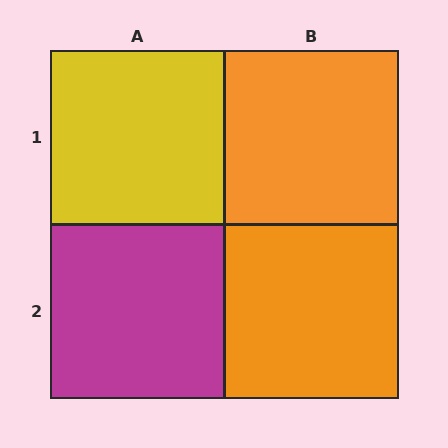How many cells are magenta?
1 cell is magenta.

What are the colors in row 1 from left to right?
Yellow, orange.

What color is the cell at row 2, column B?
Orange.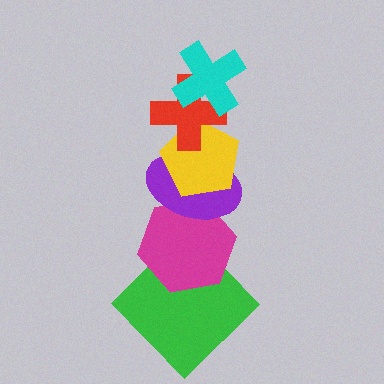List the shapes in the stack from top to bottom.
From top to bottom: the cyan cross, the red cross, the yellow pentagon, the purple ellipse, the magenta hexagon, the green diamond.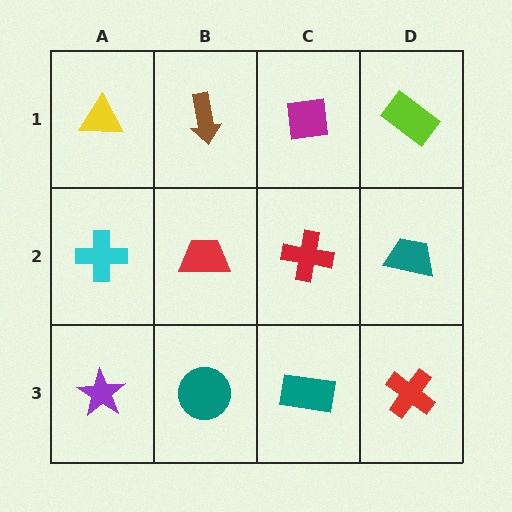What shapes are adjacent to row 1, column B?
A red trapezoid (row 2, column B), a yellow triangle (row 1, column A), a magenta square (row 1, column C).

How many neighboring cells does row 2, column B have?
4.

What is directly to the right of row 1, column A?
A brown arrow.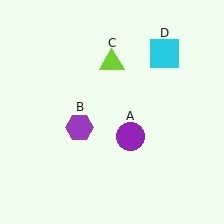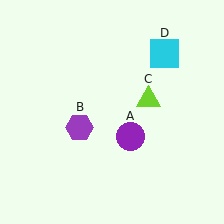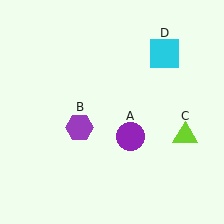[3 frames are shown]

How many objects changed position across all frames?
1 object changed position: lime triangle (object C).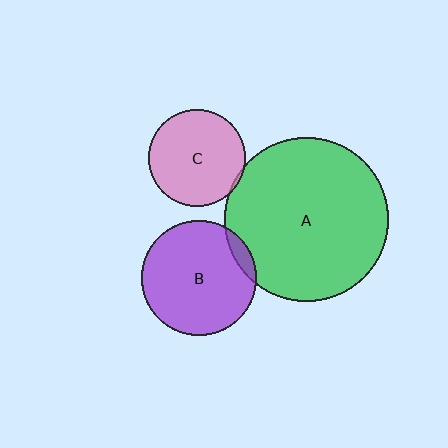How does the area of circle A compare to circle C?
Approximately 2.9 times.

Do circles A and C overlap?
Yes.